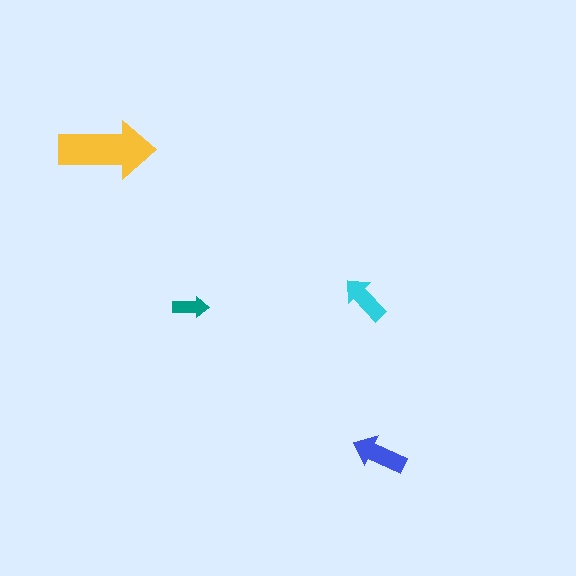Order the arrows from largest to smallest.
the yellow one, the blue one, the cyan one, the teal one.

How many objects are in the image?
There are 4 objects in the image.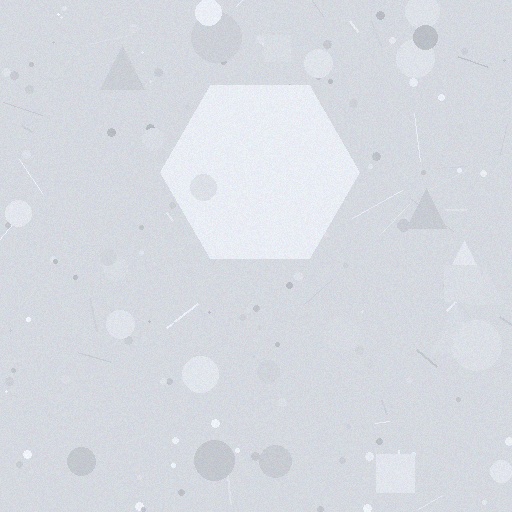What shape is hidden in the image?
A hexagon is hidden in the image.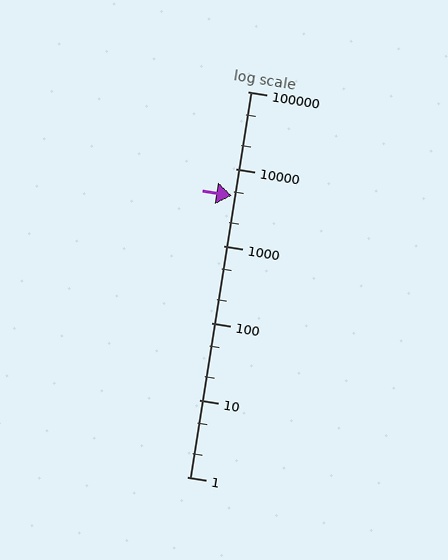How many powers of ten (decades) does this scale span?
The scale spans 5 decades, from 1 to 100000.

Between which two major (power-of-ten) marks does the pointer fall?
The pointer is between 1000 and 10000.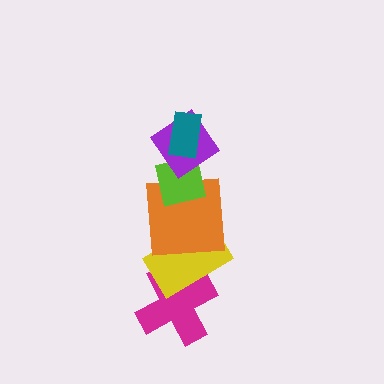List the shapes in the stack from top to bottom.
From top to bottom: the teal rectangle, the purple diamond, the lime square, the orange square, the yellow rectangle, the magenta cross.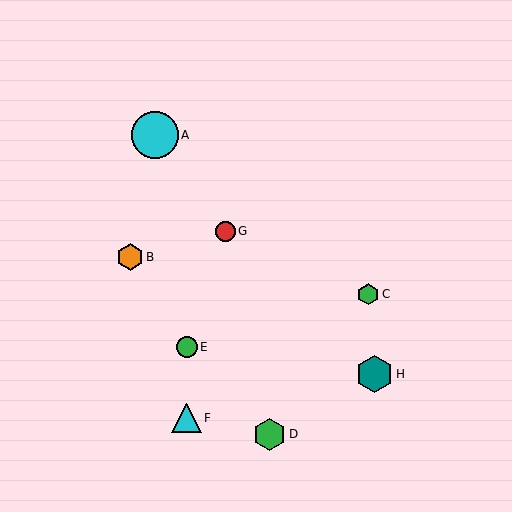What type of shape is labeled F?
Shape F is a cyan triangle.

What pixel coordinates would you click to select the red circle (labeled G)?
Click at (225, 231) to select the red circle G.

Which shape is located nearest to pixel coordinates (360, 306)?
The green hexagon (labeled C) at (368, 294) is nearest to that location.